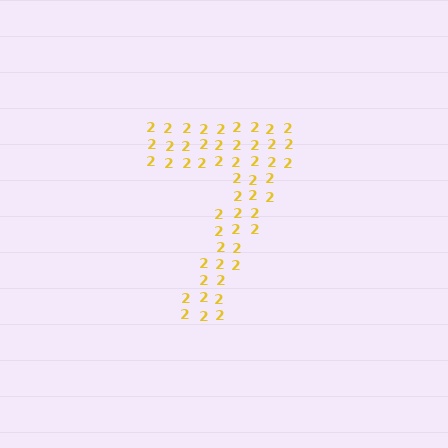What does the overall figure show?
The overall figure shows the digit 7.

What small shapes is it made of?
It is made of small digit 2's.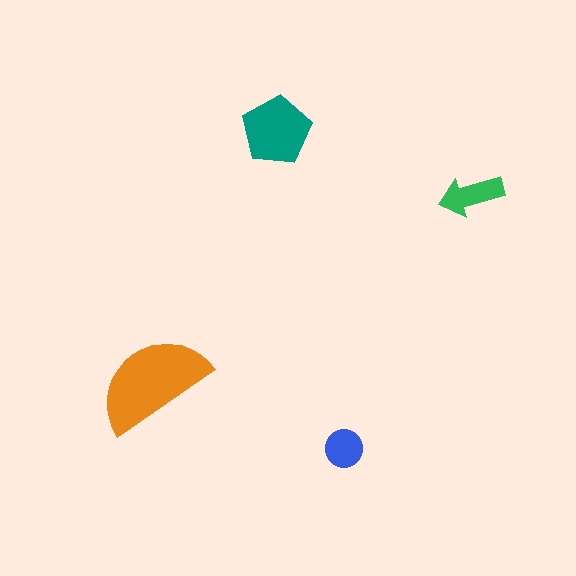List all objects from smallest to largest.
The blue circle, the green arrow, the teal pentagon, the orange semicircle.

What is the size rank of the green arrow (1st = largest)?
3rd.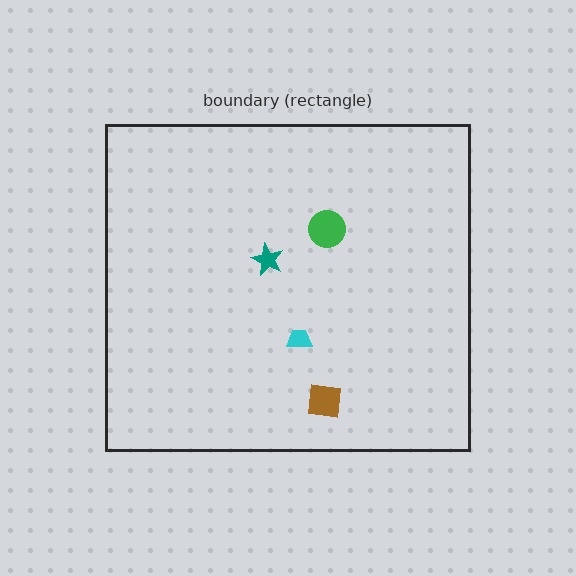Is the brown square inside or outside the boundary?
Inside.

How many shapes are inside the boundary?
4 inside, 0 outside.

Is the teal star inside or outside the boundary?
Inside.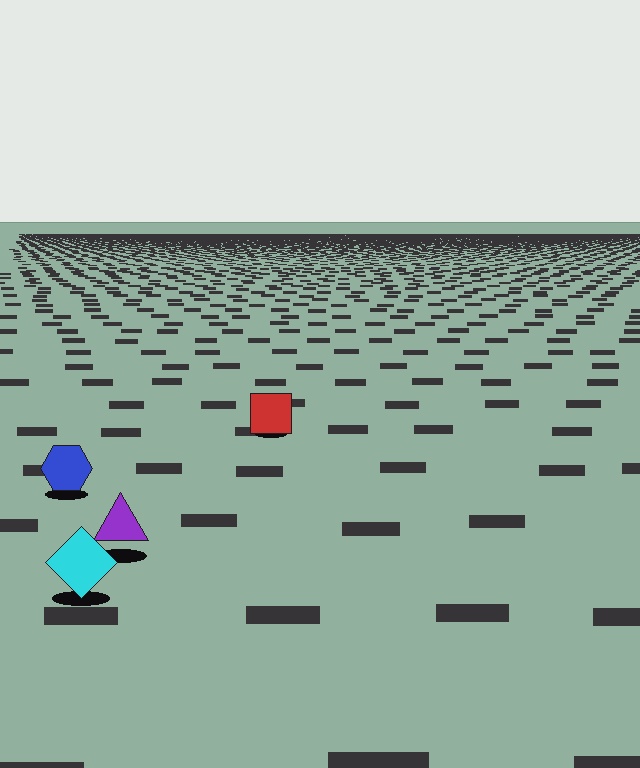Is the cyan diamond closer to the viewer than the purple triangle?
Yes. The cyan diamond is closer — you can tell from the texture gradient: the ground texture is coarser near it.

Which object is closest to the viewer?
The cyan diamond is closest. The texture marks near it are larger and more spread out.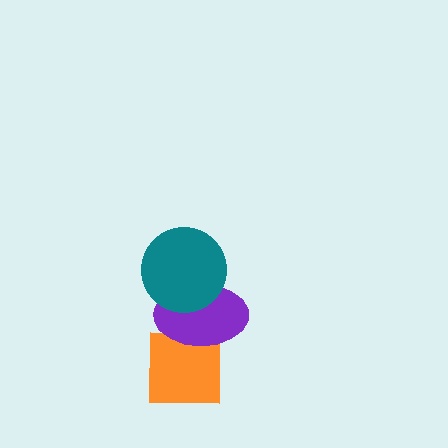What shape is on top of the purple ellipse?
The teal circle is on top of the purple ellipse.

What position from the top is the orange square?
The orange square is 3rd from the top.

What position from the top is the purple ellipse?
The purple ellipse is 2nd from the top.